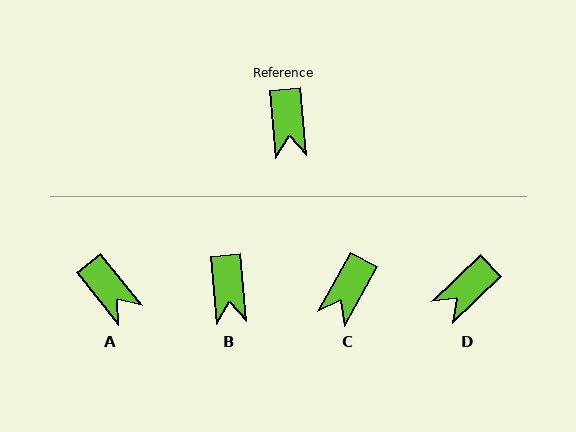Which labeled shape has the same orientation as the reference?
B.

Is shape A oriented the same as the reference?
No, it is off by about 33 degrees.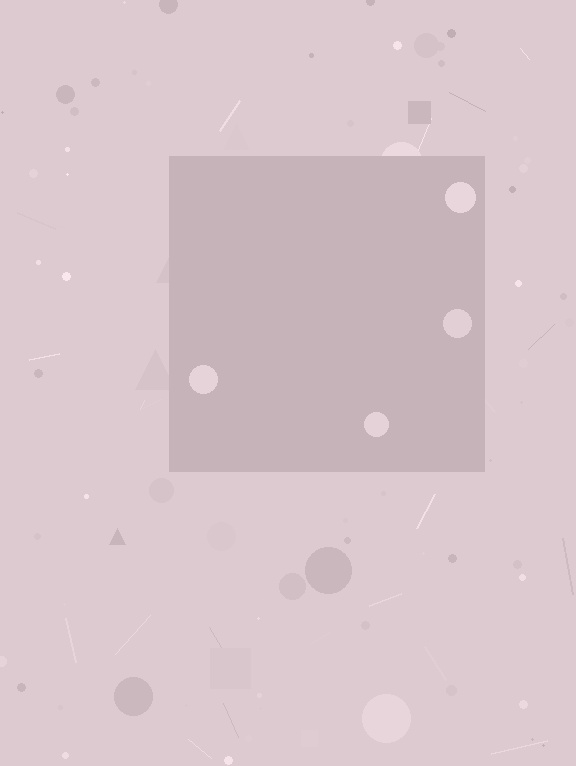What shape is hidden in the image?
A square is hidden in the image.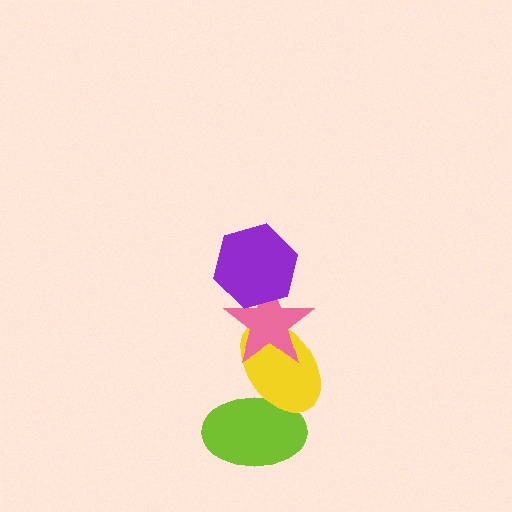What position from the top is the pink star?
The pink star is 2nd from the top.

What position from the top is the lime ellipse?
The lime ellipse is 4th from the top.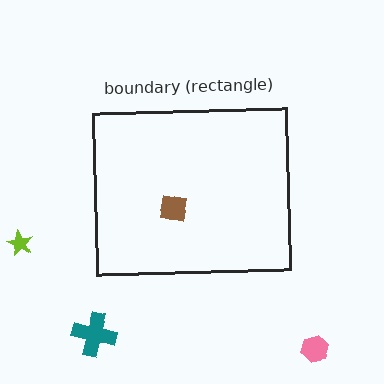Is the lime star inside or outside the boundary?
Outside.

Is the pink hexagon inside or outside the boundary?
Outside.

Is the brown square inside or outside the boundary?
Inside.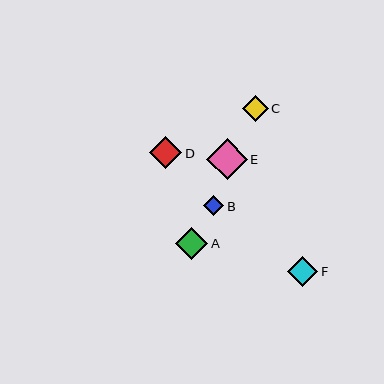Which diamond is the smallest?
Diamond B is the smallest with a size of approximately 20 pixels.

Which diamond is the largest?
Diamond E is the largest with a size of approximately 41 pixels.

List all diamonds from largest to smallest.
From largest to smallest: E, A, D, F, C, B.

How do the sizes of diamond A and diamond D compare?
Diamond A and diamond D are approximately the same size.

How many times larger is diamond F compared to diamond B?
Diamond F is approximately 1.5 times the size of diamond B.